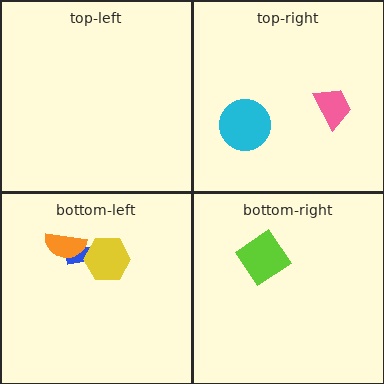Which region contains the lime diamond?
The bottom-right region.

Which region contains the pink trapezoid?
The top-right region.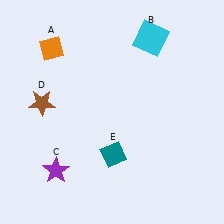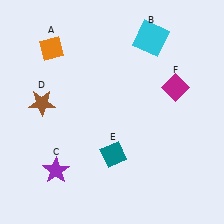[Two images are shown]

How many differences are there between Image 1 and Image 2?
There is 1 difference between the two images.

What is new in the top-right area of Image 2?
A magenta diamond (F) was added in the top-right area of Image 2.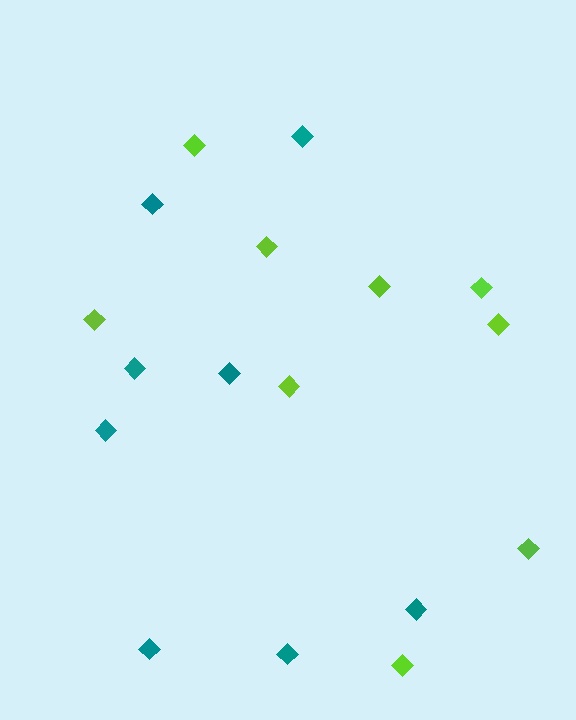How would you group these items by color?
There are 2 groups: one group of teal diamonds (8) and one group of lime diamonds (9).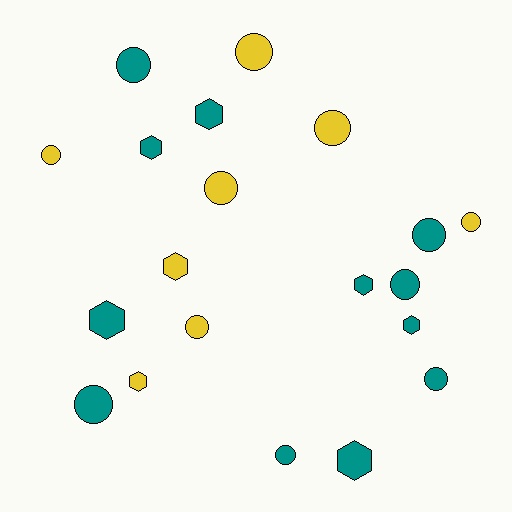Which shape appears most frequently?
Circle, with 12 objects.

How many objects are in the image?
There are 20 objects.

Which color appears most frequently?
Teal, with 12 objects.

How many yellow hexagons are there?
There are 2 yellow hexagons.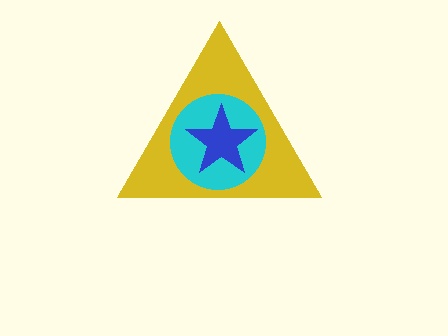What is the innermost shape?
The blue star.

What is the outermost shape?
The yellow triangle.